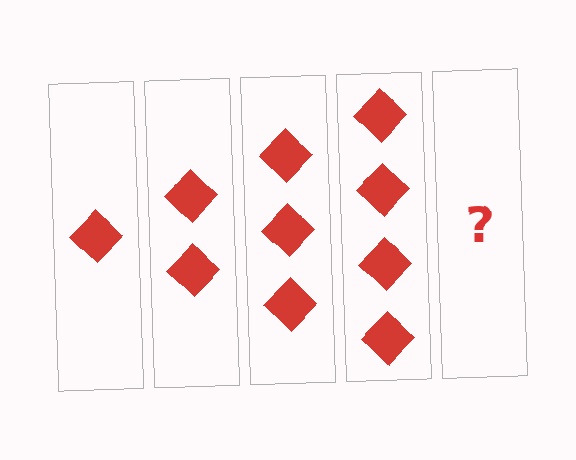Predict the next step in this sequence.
The next step is 5 diamonds.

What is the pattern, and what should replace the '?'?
The pattern is that each step adds one more diamond. The '?' should be 5 diamonds.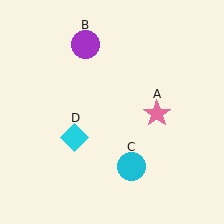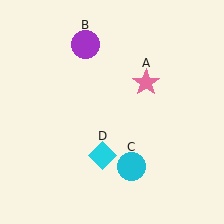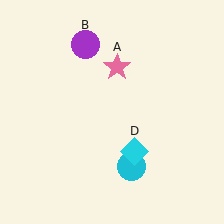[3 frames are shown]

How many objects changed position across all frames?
2 objects changed position: pink star (object A), cyan diamond (object D).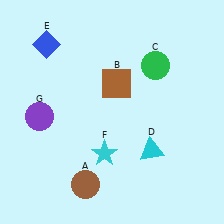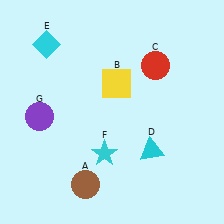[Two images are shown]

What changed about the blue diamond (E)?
In Image 1, E is blue. In Image 2, it changed to cyan.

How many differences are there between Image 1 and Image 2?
There are 3 differences between the two images.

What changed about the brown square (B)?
In Image 1, B is brown. In Image 2, it changed to yellow.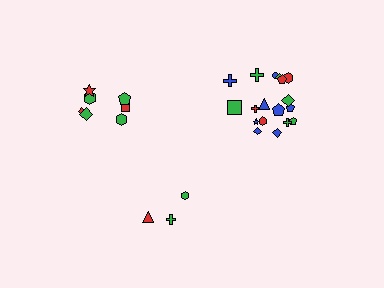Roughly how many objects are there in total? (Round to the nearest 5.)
Roughly 30 objects in total.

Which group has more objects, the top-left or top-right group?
The top-right group.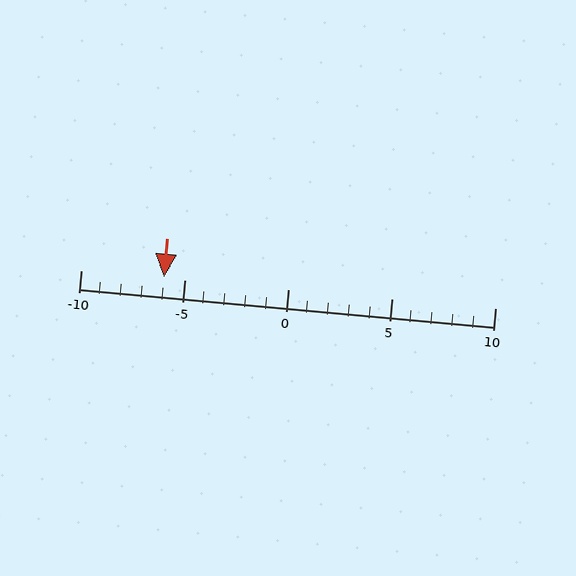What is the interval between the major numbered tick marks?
The major tick marks are spaced 5 units apart.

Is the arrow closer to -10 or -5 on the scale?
The arrow is closer to -5.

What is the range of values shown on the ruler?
The ruler shows values from -10 to 10.